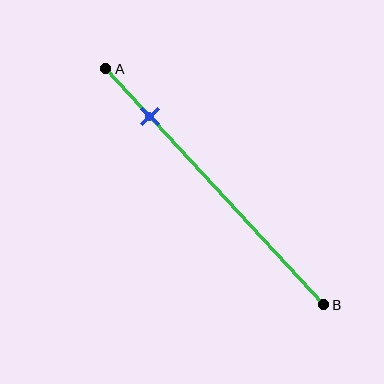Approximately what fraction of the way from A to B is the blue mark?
The blue mark is approximately 20% of the way from A to B.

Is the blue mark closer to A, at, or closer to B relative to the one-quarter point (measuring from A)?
The blue mark is closer to point A than the one-quarter point of segment AB.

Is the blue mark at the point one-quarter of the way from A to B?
No, the mark is at about 20% from A, not at the 25% one-quarter point.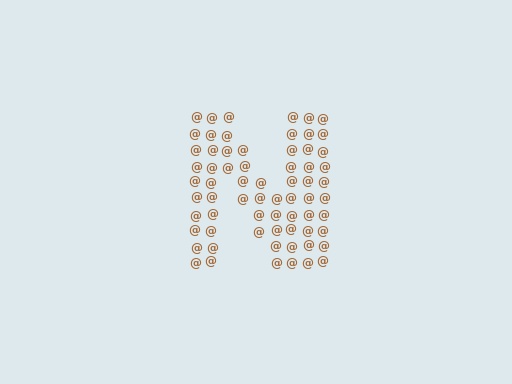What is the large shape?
The large shape is the letter N.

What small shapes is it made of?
It is made of small at signs.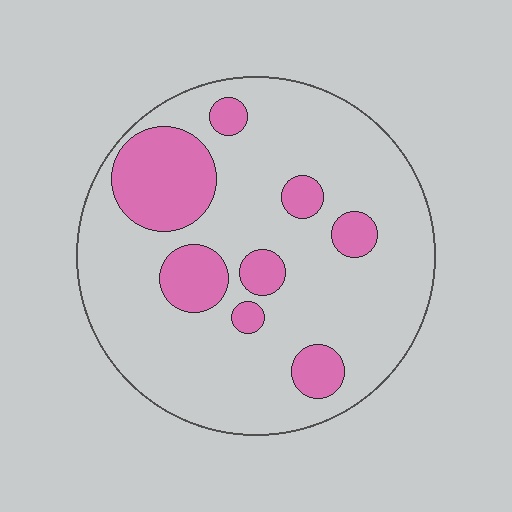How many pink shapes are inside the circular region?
8.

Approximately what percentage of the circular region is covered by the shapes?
Approximately 20%.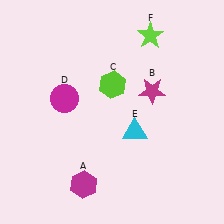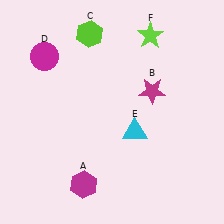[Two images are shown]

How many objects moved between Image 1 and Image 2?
2 objects moved between the two images.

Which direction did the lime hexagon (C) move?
The lime hexagon (C) moved up.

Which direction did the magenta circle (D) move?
The magenta circle (D) moved up.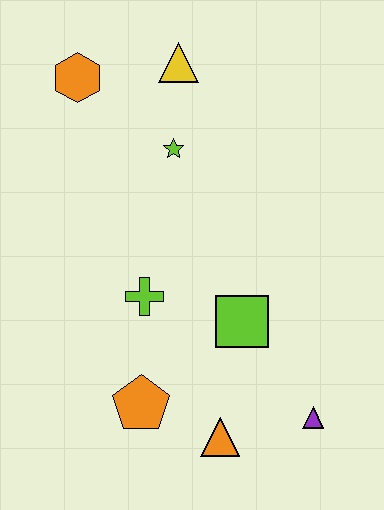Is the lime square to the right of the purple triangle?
No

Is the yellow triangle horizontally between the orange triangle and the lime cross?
Yes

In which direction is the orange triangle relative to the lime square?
The orange triangle is below the lime square.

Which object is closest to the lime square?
The lime cross is closest to the lime square.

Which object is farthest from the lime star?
The purple triangle is farthest from the lime star.